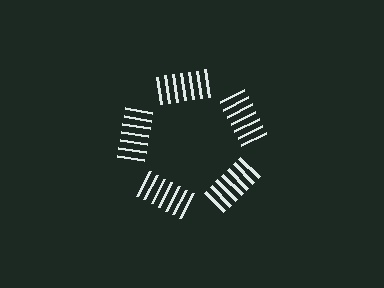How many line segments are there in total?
35 — 7 along each of the 5 edges.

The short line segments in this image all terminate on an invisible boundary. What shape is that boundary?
An illusory pentagon — the line segments terminate on its edges but no continuous stroke is drawn.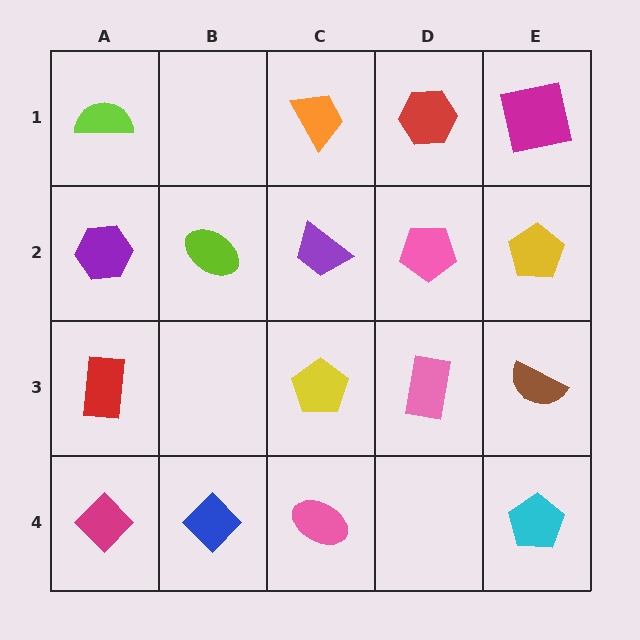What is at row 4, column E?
A cyan pentagon.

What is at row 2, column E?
A yellow pentagon.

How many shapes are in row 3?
4 shapes.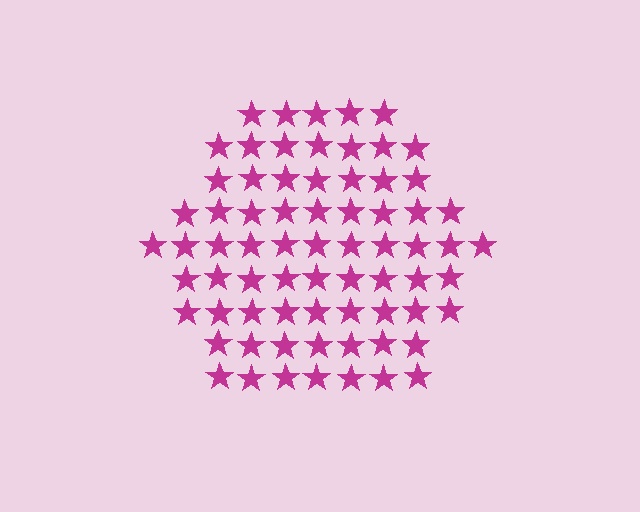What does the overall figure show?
The overall figure shows a hexagon.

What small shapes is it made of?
It is made of small stars.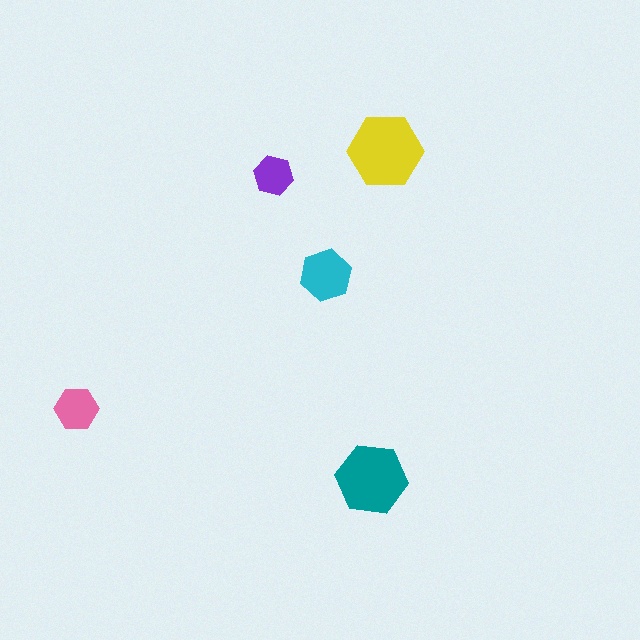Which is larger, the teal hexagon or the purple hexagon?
The teal one.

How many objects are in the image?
There are 5 objects in the image.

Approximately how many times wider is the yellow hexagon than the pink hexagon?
About 1.5 times wider.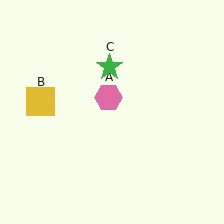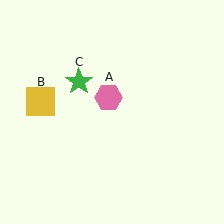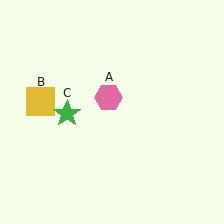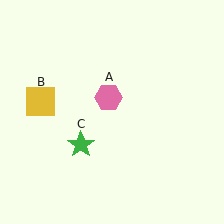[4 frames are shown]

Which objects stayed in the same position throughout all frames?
Pink hexagon (object A) and yellow square (object B) remained stationary.